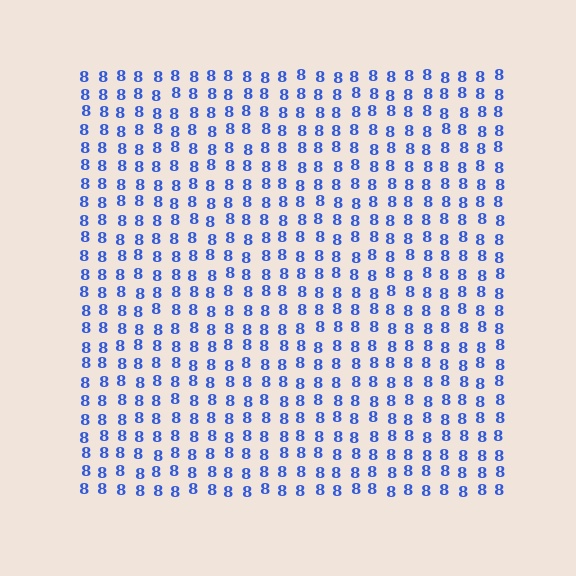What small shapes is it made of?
It is made of small digit 8's.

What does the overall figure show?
The overall figure shows a square.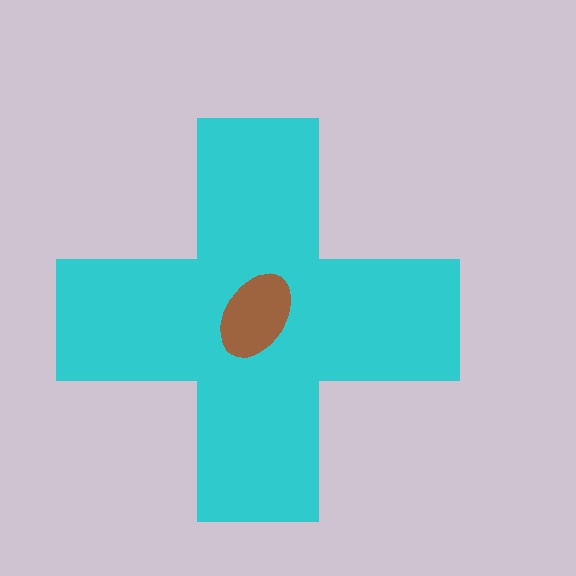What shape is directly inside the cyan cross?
The brown ellipse.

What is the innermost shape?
The brown ellipse.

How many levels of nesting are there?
2.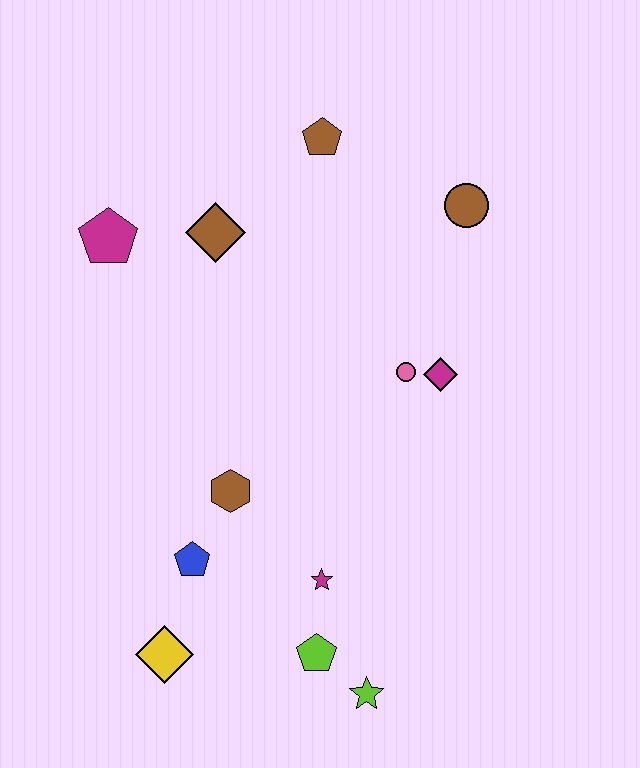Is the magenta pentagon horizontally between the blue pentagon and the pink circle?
No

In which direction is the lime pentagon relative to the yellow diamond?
The lime pentagon is to the right of the yellow diamond.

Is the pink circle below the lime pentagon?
No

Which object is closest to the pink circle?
The magenta diamond is closest to the pink circle.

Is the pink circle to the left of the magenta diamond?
Yes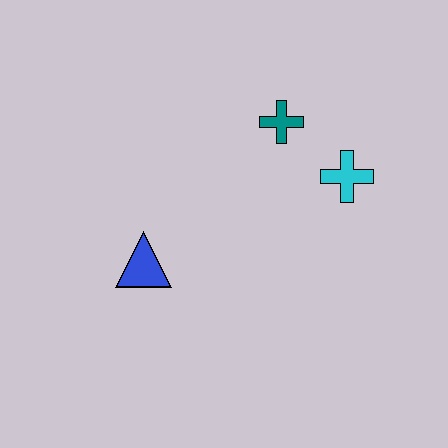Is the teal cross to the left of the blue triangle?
No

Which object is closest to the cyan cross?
The teal cross is closest to the cyan cross.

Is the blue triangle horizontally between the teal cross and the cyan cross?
No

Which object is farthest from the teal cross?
The blue triangle is farthest from the teal cross.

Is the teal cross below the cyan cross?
No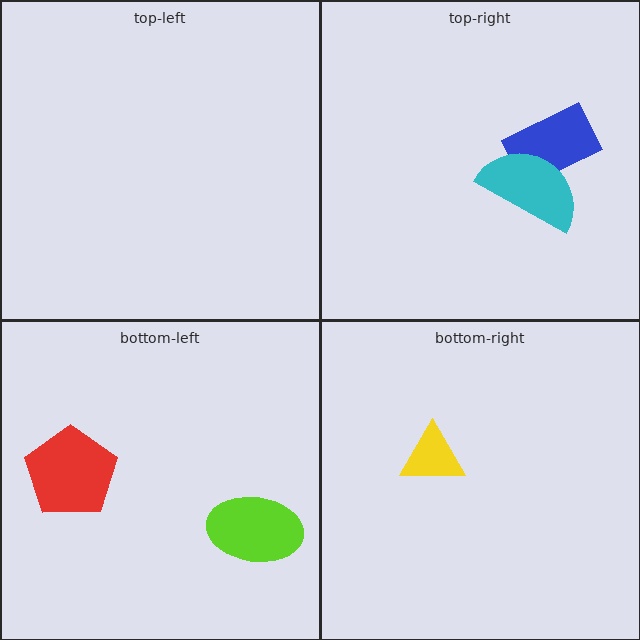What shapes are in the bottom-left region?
The red pentagon, the lime ellipse.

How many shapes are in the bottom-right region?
1.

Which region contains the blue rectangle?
The top-right region.